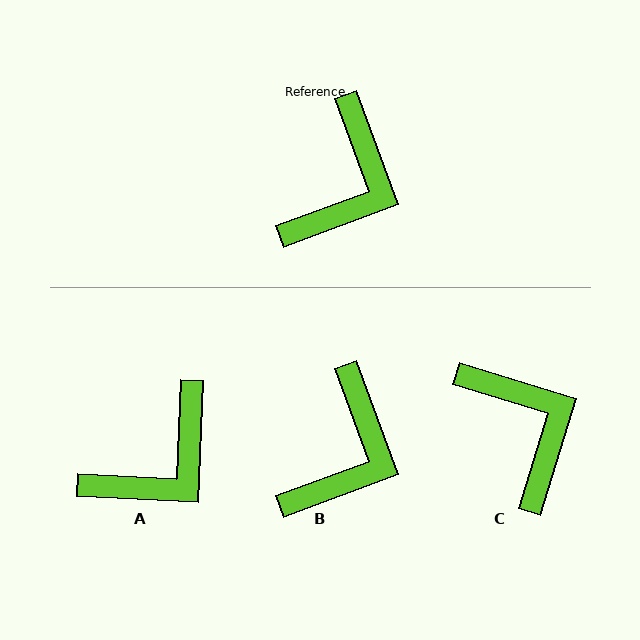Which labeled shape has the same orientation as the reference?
B.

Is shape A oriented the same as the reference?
No, it is off by about 23 degrees.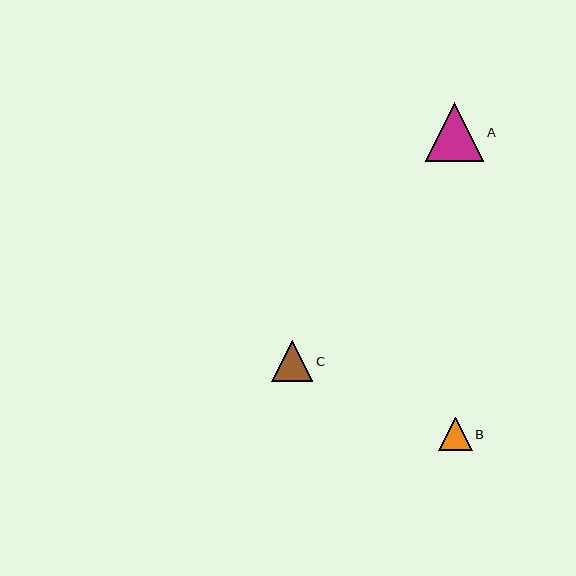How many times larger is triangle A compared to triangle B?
Triangle A is approximately 1.7 times the size of triangle B.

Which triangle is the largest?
Triangle A is the largest with a size of approximately 59 pixels.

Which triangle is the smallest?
Triangle B is the smallest with a size of approximately 34 pixels.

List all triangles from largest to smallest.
From largest to smallest: A, C, B.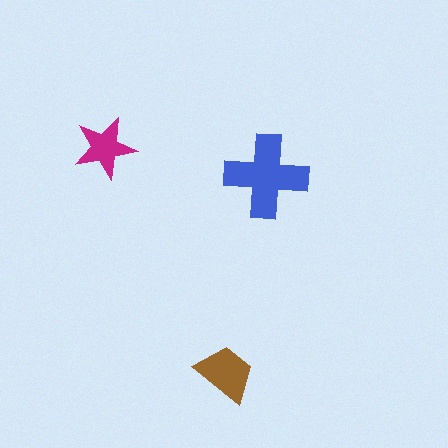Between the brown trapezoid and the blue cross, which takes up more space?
The blue cross.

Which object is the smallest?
The magenta star.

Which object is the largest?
The blue cross.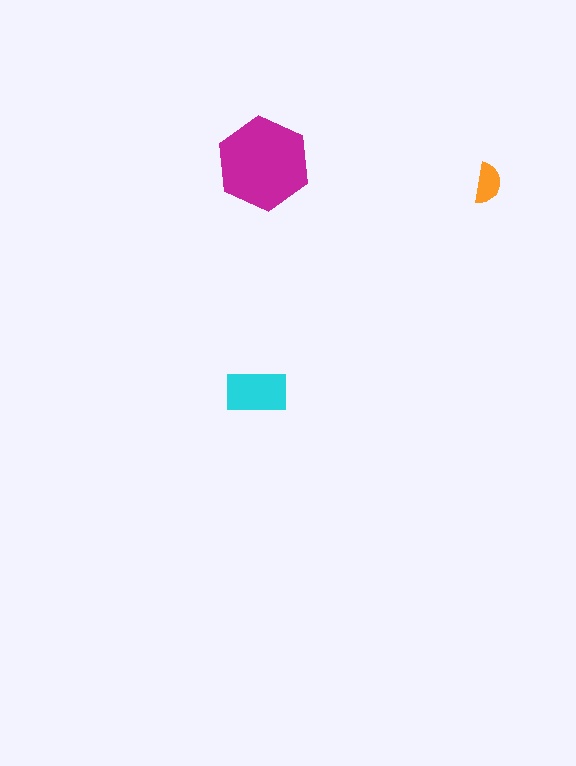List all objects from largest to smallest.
The magenta hexagon, the cyan rectangle, the orange semicircle.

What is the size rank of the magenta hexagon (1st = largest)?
1st.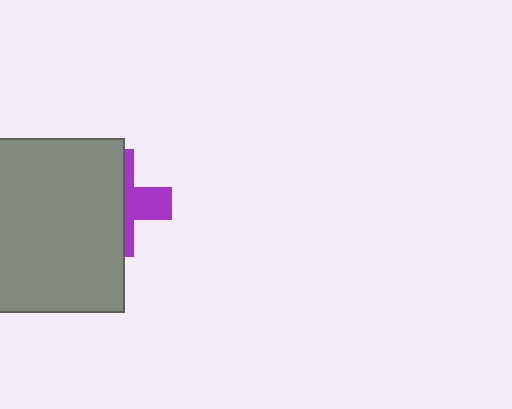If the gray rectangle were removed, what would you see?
You would see the complete purple cross.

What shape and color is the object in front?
The object in front is a gray rectangle.